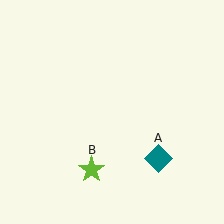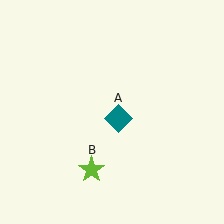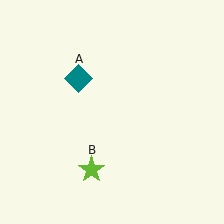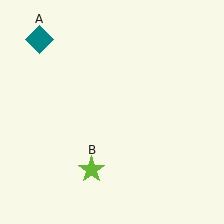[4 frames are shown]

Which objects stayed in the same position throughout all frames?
Lime star (object B) remained stationary.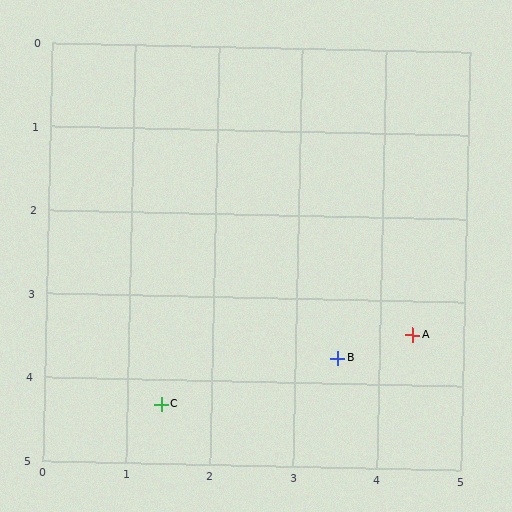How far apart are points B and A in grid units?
Points B and A are about 0.9 grid units apart.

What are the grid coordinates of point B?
Point B is at approximately (3.5, 3.7).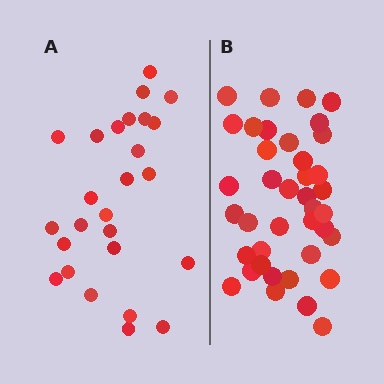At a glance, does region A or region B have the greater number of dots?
Region B (the right region) has more dots.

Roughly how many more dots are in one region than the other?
Region B has approximately 15 more dots than region A.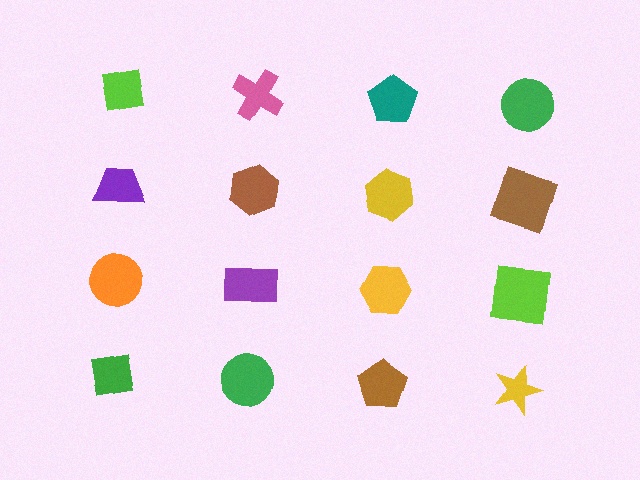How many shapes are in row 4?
4 shapes.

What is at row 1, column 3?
A teal pentagon.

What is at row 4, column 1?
A green square.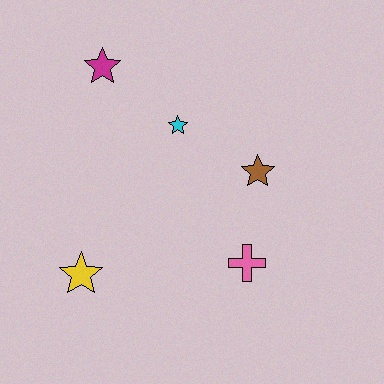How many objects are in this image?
There are 5 objects.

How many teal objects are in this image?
There are no teal objects.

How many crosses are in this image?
There is 1 cross.